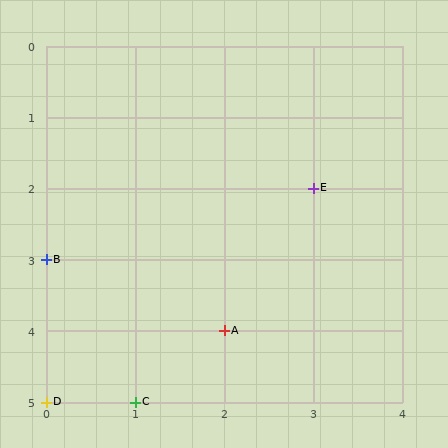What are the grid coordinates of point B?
Point B is at grid coordinates (0, 3).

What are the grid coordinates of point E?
Point E is at grid coordinates (3, 2).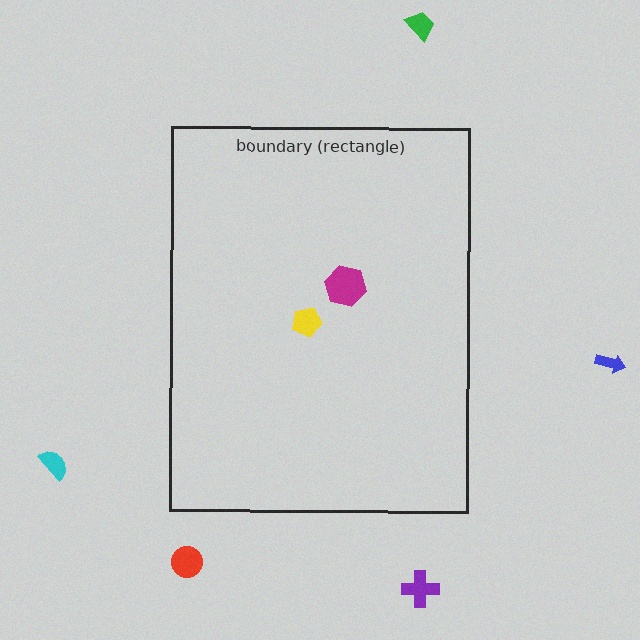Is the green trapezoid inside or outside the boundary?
Outside.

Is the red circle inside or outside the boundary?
Outside.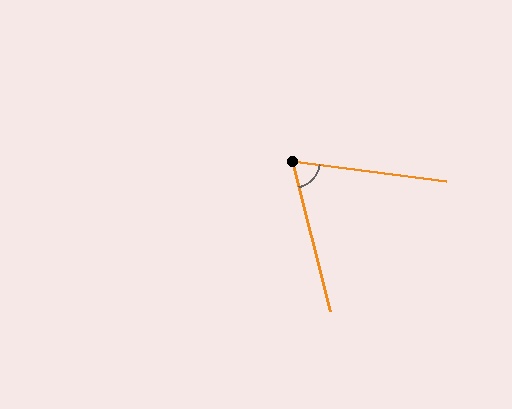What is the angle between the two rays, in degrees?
Approximately 68 degrees.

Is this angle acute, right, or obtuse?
It is acute.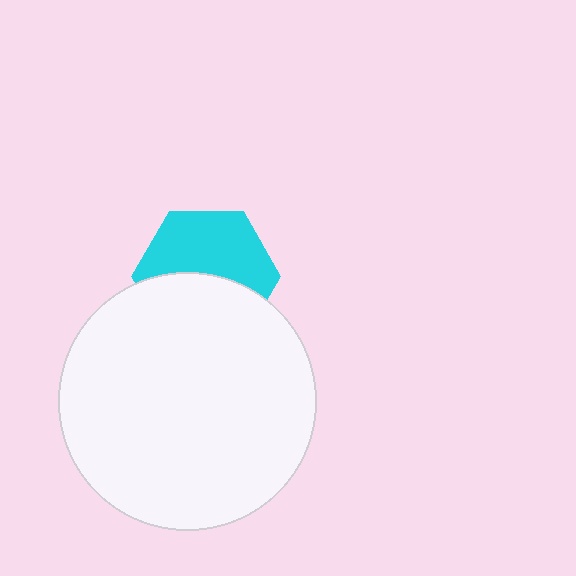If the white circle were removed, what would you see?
You would see the complete cyan hexagon.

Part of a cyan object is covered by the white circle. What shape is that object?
It is a hexagon.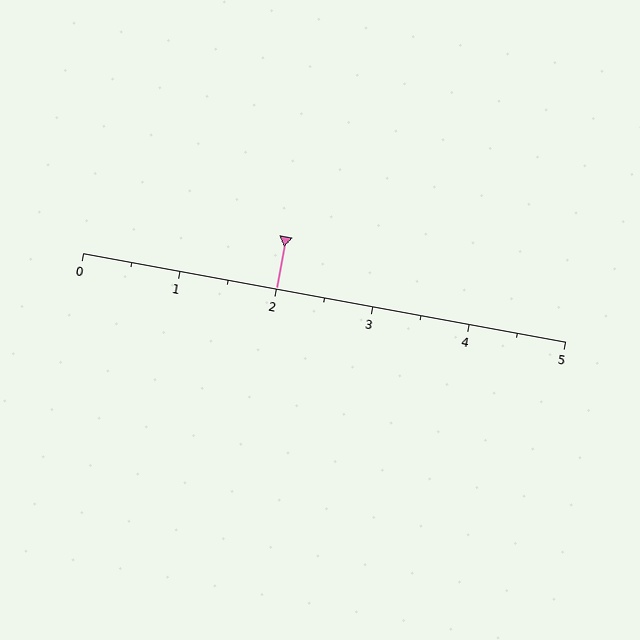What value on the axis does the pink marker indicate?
The marker indicates approximately 2.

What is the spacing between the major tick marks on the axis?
The major ticks are spaced 1 apart.